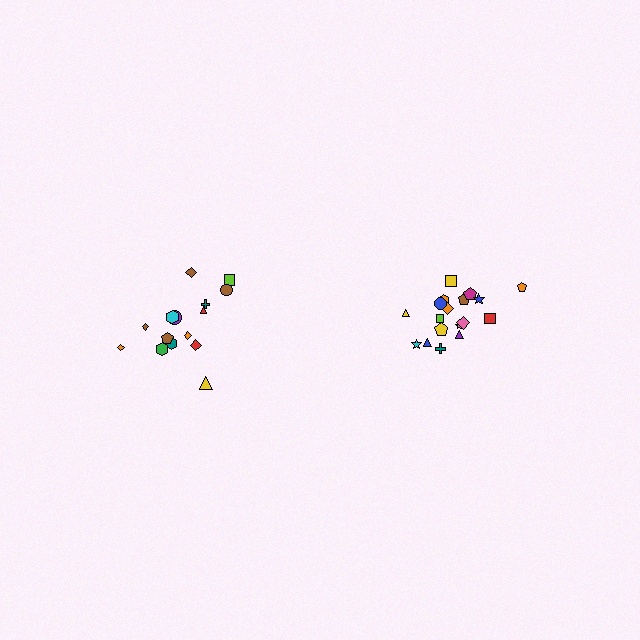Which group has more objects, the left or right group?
The right group.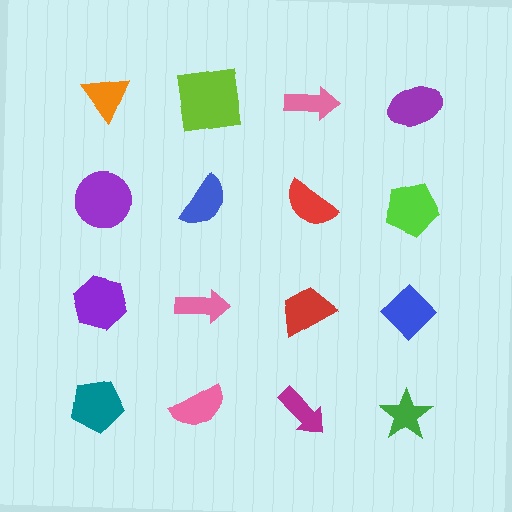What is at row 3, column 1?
A purple hexagon.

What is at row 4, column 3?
A magenta arrow.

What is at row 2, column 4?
A lime pentagon.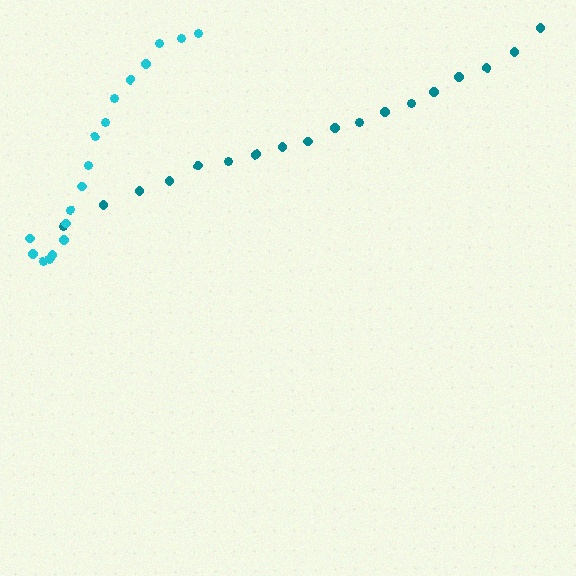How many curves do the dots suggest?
There are 2 distinct paths.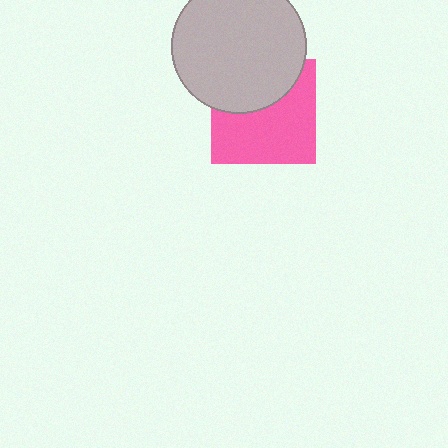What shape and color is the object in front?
The object in front is a light gray circle.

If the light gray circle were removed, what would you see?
You would see the complete pink square.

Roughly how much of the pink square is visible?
About half of it is visible (roughly 61%).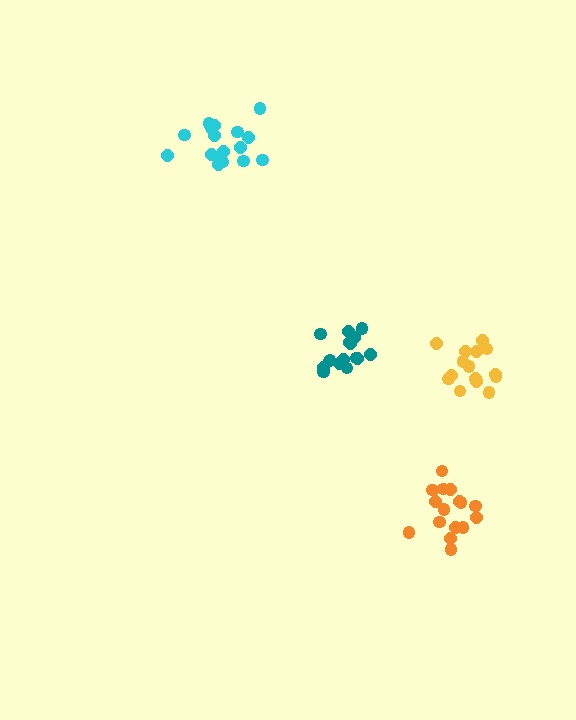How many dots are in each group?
Group 1: 18 dots, Group 2: 16 dots, Group 3: 15 dots, Group 4: 16 dots (65 total).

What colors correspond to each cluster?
The clusters are colored: cyan, teal, yellow, orange.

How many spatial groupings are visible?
There are 4 spatial groupings.